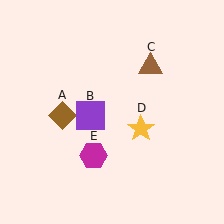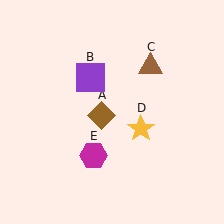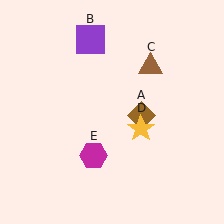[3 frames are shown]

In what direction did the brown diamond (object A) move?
The brown diamond (object A) moved right.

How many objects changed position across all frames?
2 objects changed position: brown diamond (object A), purple square (object B).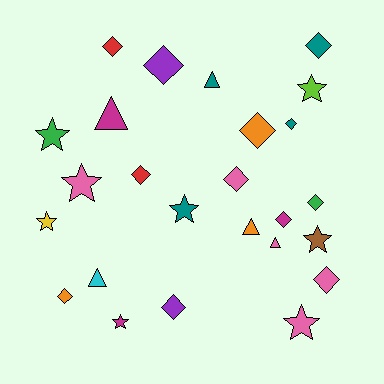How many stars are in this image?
There are 8 stars.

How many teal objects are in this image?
There are 4 teal objects.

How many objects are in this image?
There are 25 objects.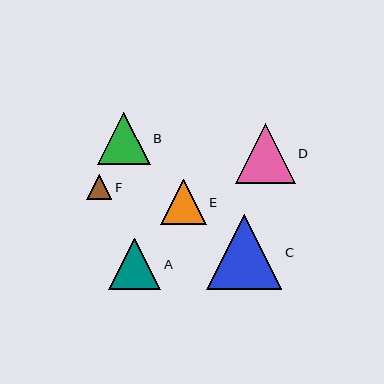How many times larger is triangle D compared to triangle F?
Triangle D is approximately 2.3 times the size of triangle F.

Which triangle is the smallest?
Triangle F is the smallest with a size of approximately 26 pixels.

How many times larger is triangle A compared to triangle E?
Triangle A is approximately 1.1 times the size of triangle E.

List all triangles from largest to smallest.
From largest to smallest: C, D, B, A, E, F.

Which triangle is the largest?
Triangle C is the largest with a size of approximately 75 pixels.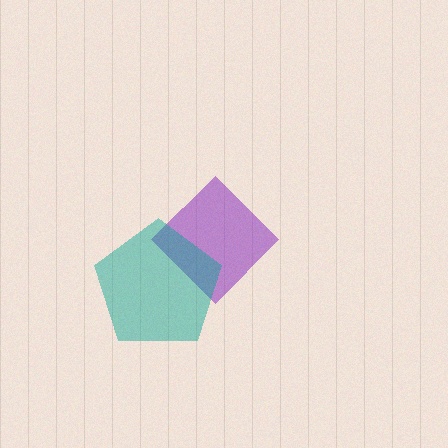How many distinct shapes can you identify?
There are 2 distinct shapes: a purple diamond, a teal pentagon.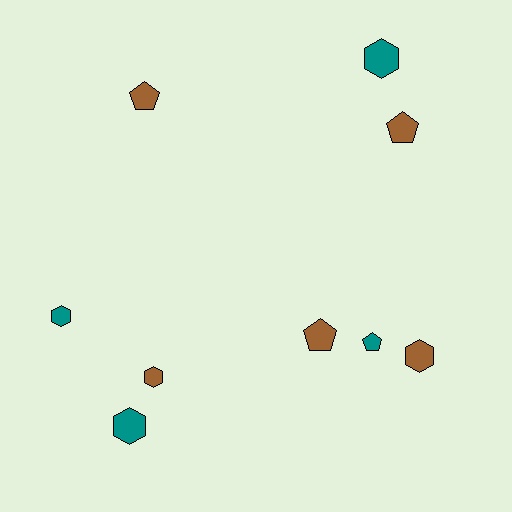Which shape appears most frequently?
Hexagon, with 5 objects.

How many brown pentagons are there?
There are 3 brown pentagons.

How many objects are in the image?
There are 9 objects.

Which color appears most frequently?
Brown, with 5 objects.